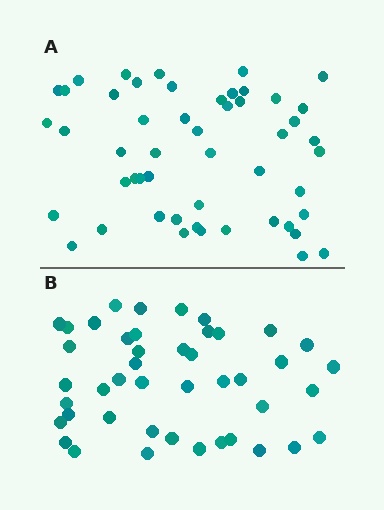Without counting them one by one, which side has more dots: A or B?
Region A (the top region) has more dots.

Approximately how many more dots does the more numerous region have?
Region A has roughly 8 or so more dots than region B.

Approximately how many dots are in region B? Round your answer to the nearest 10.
About 40 dots. (The exact count is 44, which rounds to 40.)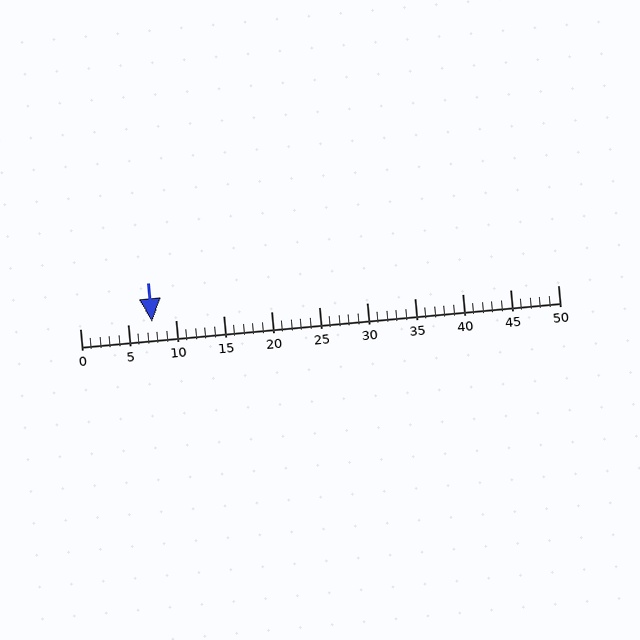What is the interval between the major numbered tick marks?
The major tick marks are spaced 5 units apart.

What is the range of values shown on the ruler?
The ruler shows values from 0 to 50.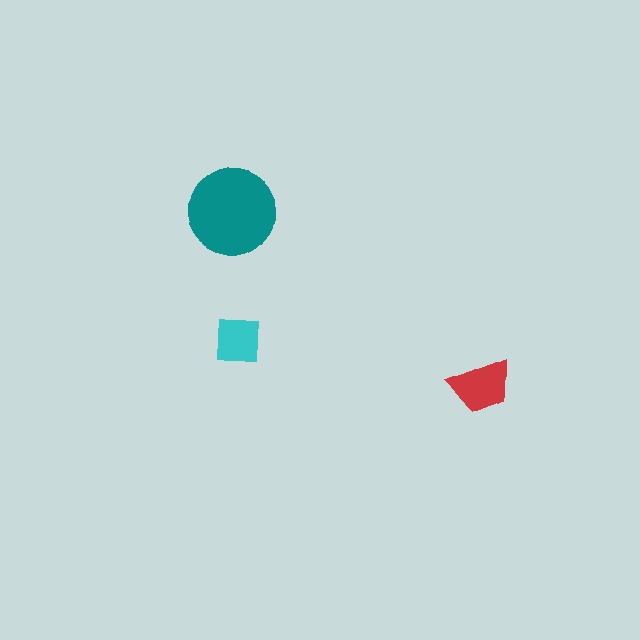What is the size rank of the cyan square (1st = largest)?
3rd.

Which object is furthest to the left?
The teal circle is leftmost.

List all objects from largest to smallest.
The teal circle, the red trapezoid, the cyan square.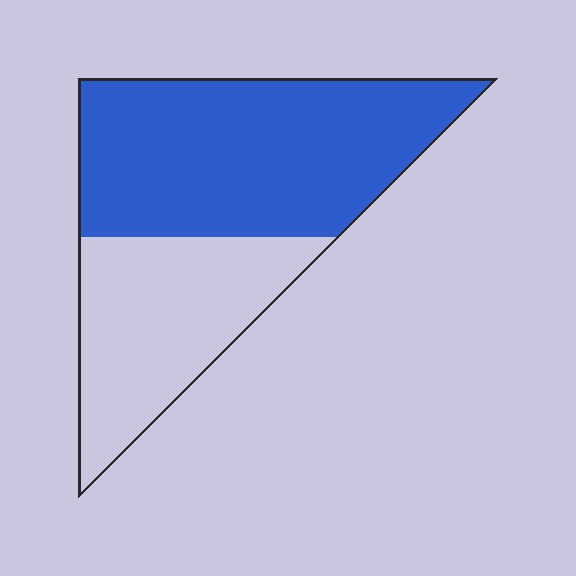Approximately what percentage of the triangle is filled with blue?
Approximately 60%.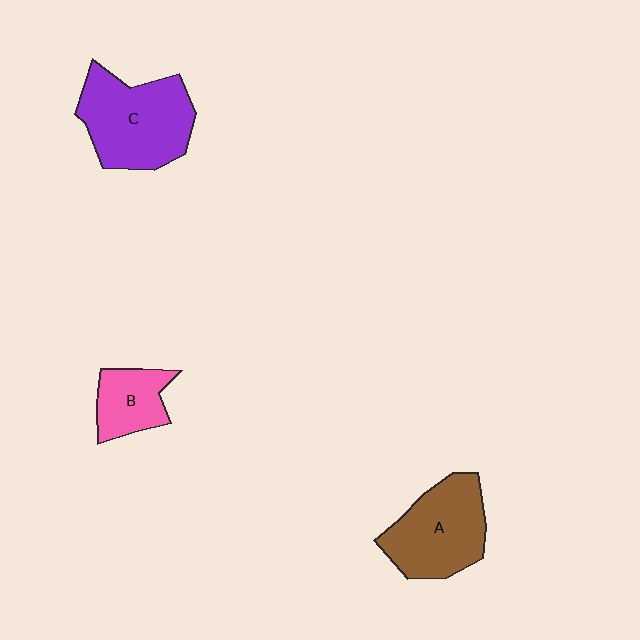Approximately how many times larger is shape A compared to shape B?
Approximately 1.8 times.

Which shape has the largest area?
Shape C (purple).